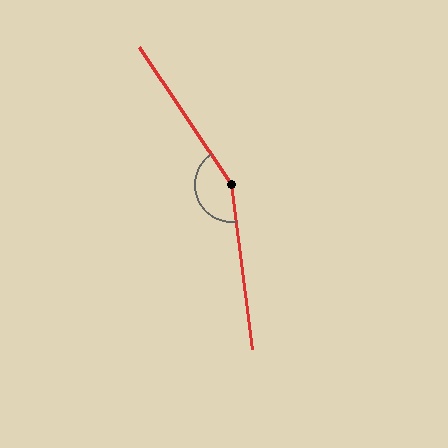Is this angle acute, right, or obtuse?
It is obtuse.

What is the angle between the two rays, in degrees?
Approximately 153 degrees.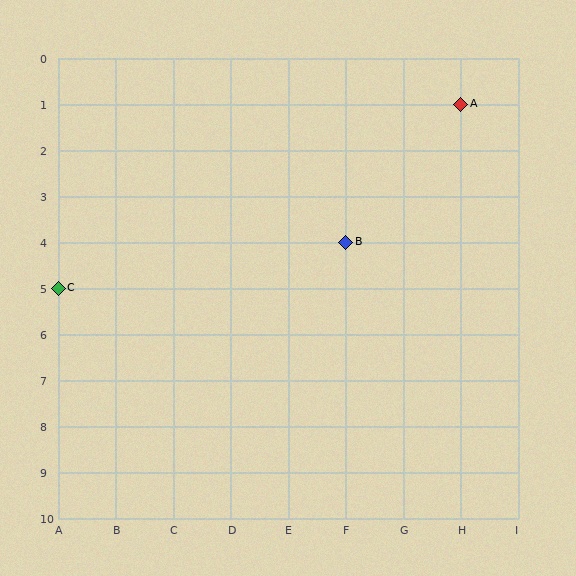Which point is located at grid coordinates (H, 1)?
Point A is at (H, 1).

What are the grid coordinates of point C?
Point C is at grid coordinates (A, 5).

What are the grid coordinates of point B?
Point B is at grid coordinates (F, 4).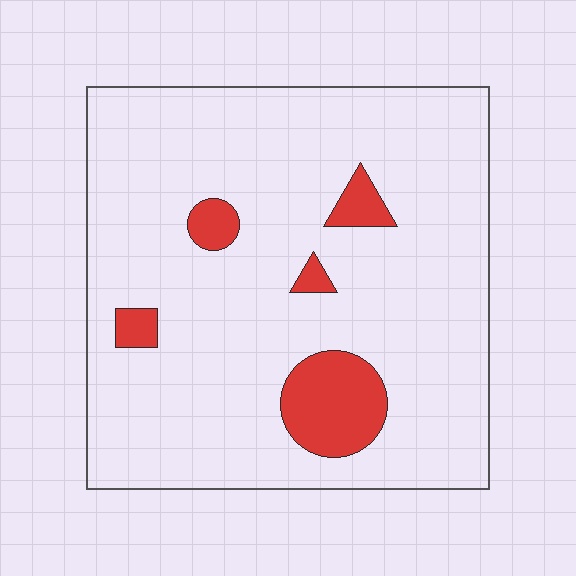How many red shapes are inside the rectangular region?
5.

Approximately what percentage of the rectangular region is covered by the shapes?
Approximately 10%.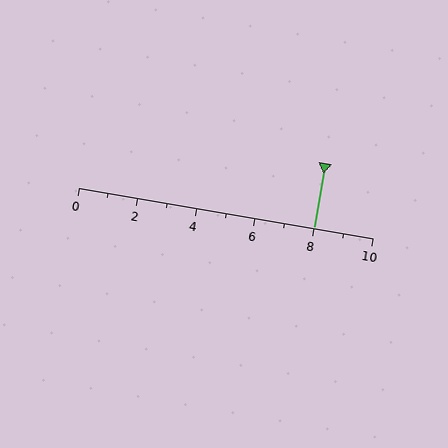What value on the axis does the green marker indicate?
The marker indicates approximately 8.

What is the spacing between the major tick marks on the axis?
The major ticks are spaced 2 apart.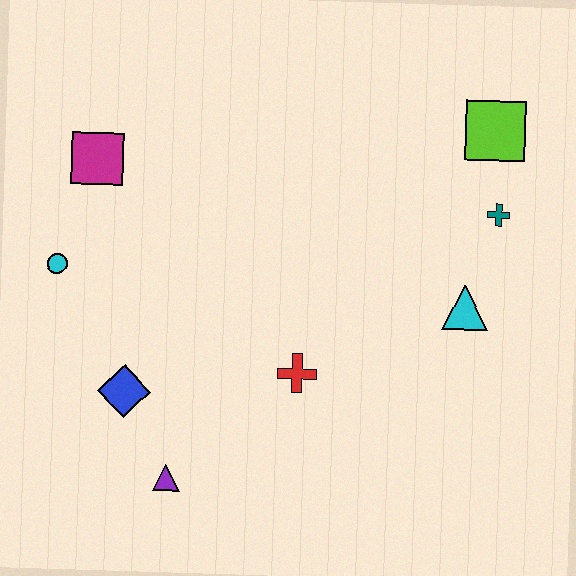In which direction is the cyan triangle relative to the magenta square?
The cyan triangle is to the right of the magenta square.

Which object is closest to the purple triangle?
The blue diamond is closest to the purple triangle.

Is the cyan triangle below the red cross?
No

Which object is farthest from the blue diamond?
The lime square is farthest from the blue diamond.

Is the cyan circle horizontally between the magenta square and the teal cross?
No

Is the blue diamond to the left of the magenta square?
No